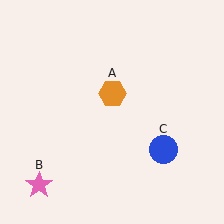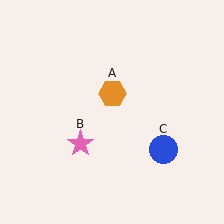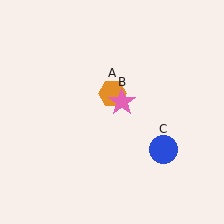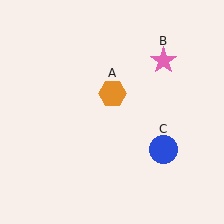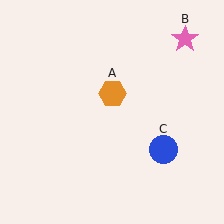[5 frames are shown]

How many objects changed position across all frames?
1 object changed position: pink star (object B).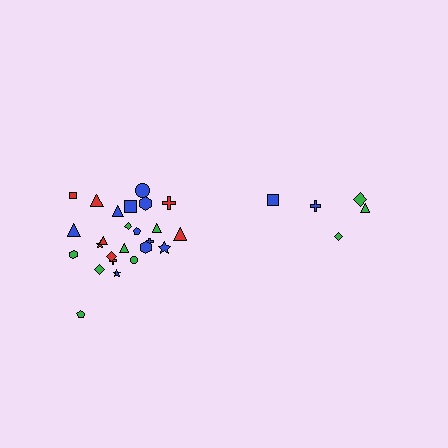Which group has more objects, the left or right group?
The left group.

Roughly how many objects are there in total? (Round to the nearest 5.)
Roughly 30 objects in total.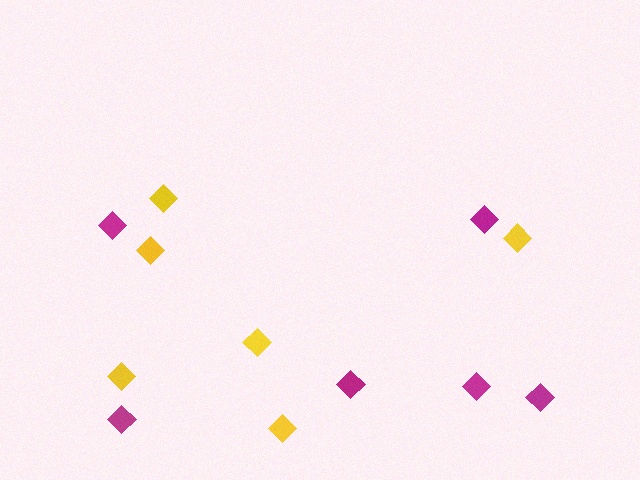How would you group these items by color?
There are 2 groups: one group of yellow diamonds (6) and one group of magenta diamonds (6).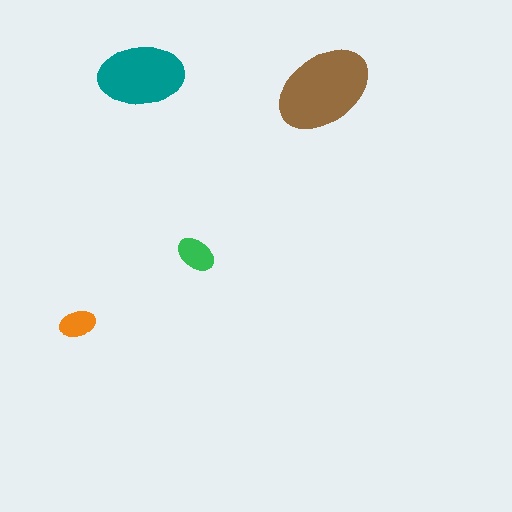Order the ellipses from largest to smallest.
the brown one, the teal one, the green one, the orange one.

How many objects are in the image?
There are 4 objects in the image.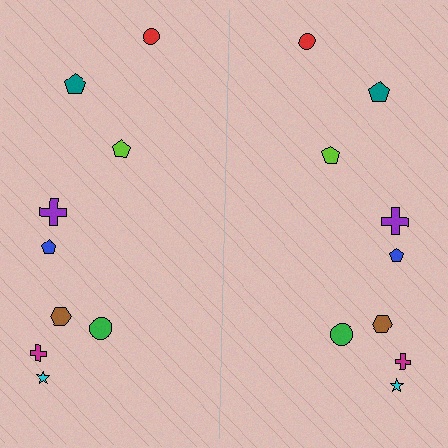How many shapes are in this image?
There are 18 shapes in this image.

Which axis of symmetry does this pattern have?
The pattern has a vertical axis of symmetry running through the center of the image.